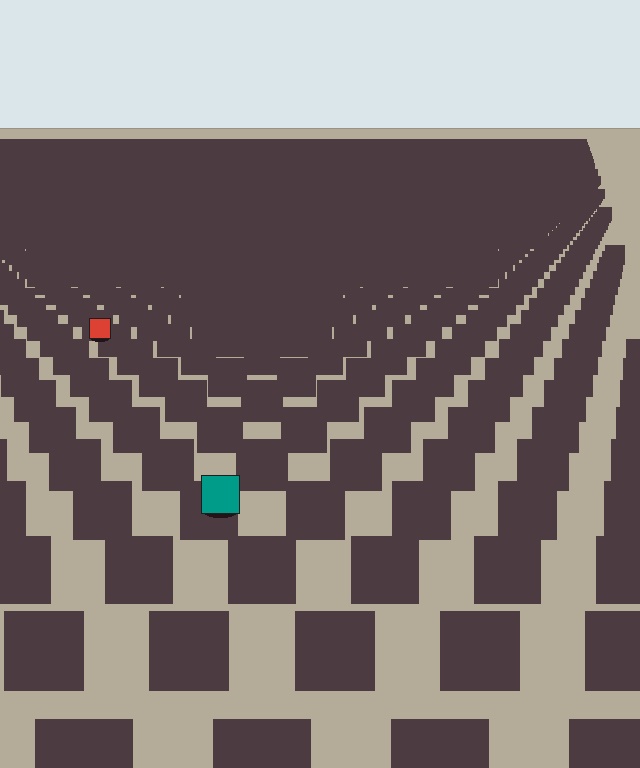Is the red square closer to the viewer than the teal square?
No. The teal square is closer — you can tell from the texture gradient: the ground texture is coarser near it.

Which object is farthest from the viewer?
The red square is farthest from the viewer. It appears smaller and the ground texture around it is denser.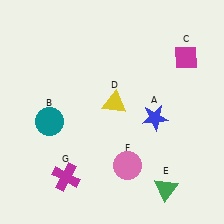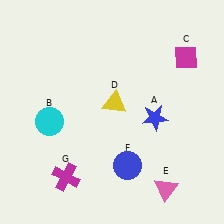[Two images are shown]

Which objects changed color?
B changed from teal to cyan. E changed from green to pink. F changed from pink to blue.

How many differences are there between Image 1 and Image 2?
There are 3 differences between the two images.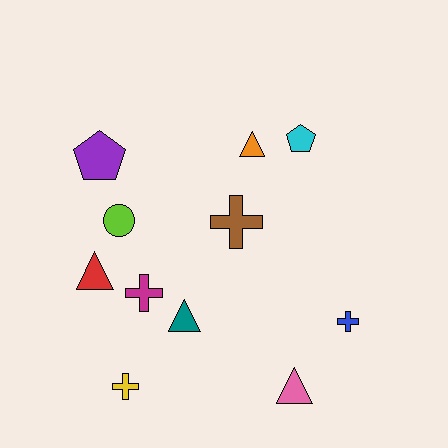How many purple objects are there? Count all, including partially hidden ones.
There is 1 purple object.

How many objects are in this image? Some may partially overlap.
There are 11 objects.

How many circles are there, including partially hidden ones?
There is 1 circle.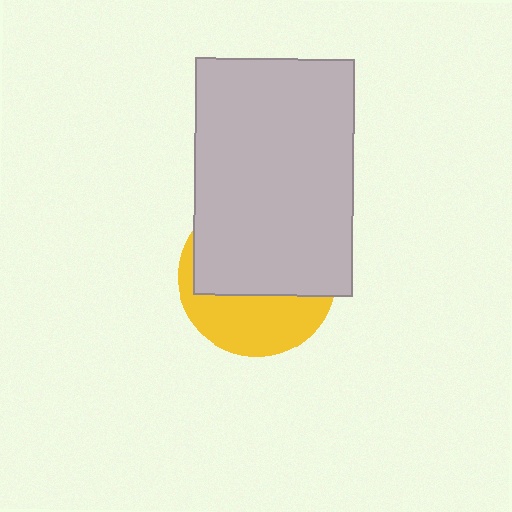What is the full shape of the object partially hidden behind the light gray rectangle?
The partially hidden object is a yellow circle.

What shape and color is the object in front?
The object in front is a light gray rectangle.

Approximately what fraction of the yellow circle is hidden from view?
Roughly 60% of the yellow circle is hidden behind the light gray rectangle.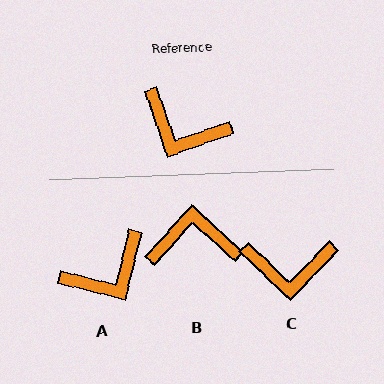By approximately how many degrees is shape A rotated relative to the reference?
Approximately 57 degrees counter-clockwise.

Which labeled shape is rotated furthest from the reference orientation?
B, about 152 degrees away.